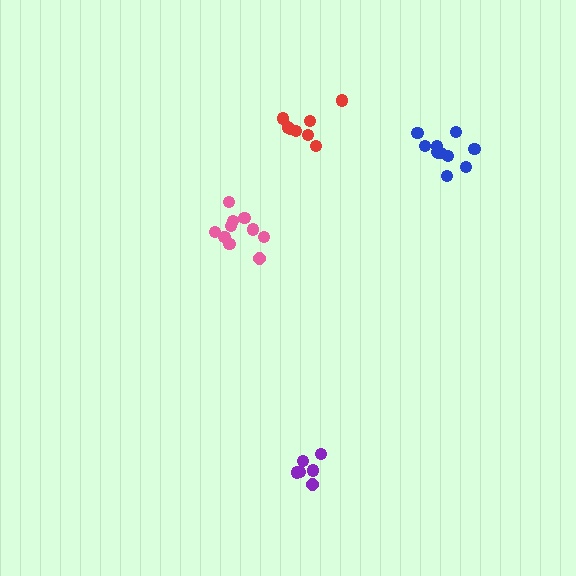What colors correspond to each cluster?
The clusters are colored: purple, pink, red, blue.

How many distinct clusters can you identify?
There are 4 distinct clusters.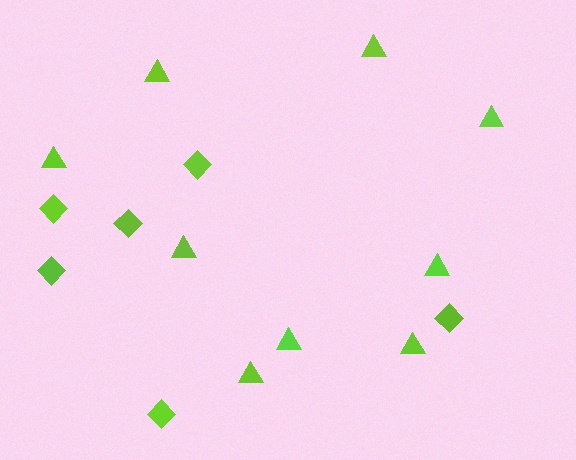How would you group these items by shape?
There are 2 groups: one group of triangles (9) and one group of diamonds (6).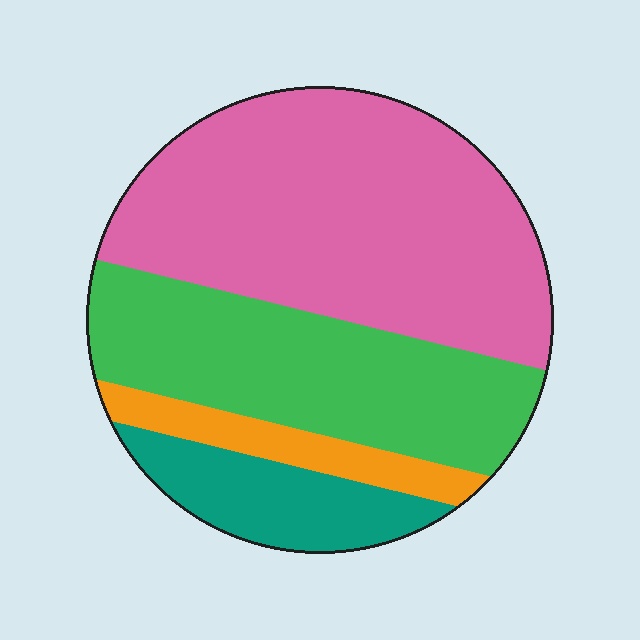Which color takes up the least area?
Orange, at roughly 10%.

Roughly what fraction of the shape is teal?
Teal covers 13% of the shape.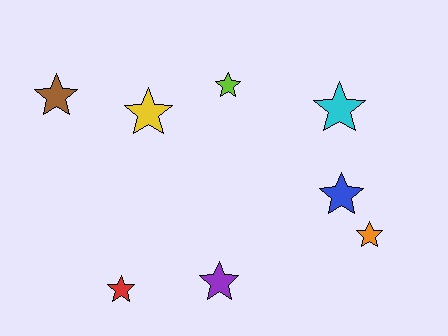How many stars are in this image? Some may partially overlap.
There are 8 stars.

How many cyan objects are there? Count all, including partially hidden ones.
There is 1 cyan object.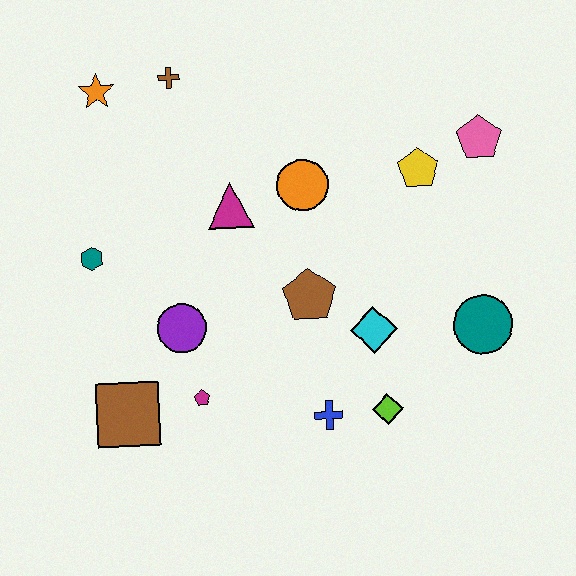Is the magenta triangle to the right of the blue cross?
No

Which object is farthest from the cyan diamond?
The orange star is farthest from the cyan diamond.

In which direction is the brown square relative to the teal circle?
The brown square is to the left of the teal circle.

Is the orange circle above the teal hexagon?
Yes